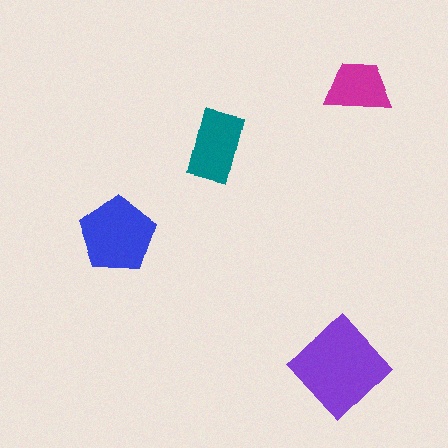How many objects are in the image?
There are 4 objects in the image.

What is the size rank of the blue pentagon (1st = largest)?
2nd.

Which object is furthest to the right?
The magenta trapezoid is rightmost.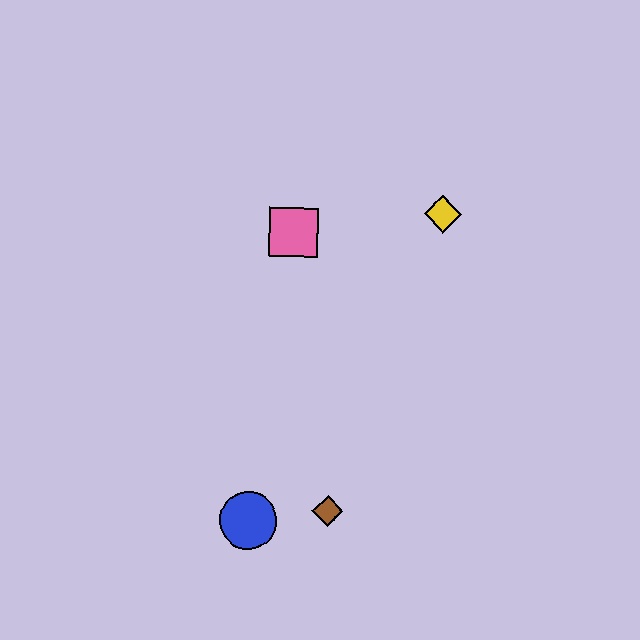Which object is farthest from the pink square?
The blue circle is farthest from the pink square.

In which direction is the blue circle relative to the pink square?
The blue circle is below the pink square.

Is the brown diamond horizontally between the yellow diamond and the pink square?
Yes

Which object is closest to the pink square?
The yellow diamond is closest to the pink square.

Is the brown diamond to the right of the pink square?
Yes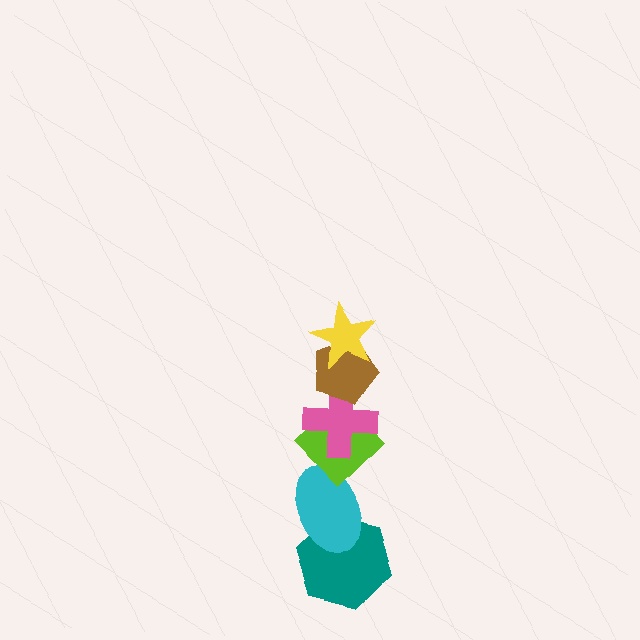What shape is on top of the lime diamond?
The pink cross is on top of the lime diamond.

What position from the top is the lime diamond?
The lime diamond is 4th from the top.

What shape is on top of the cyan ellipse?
The lime diamond is on top of the cyan ellipse.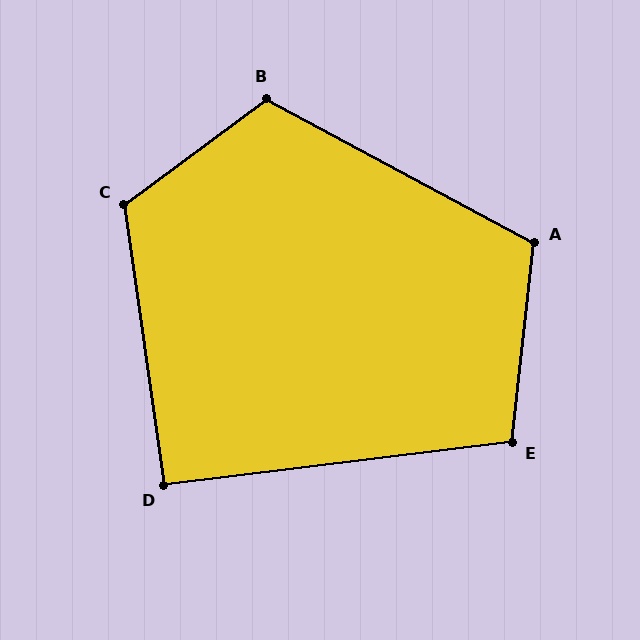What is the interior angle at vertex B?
Approximately 115 degrees (obtuse).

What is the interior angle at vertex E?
Approximately 103 degrees (obtuse).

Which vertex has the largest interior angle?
C, at approximately 119 degrees.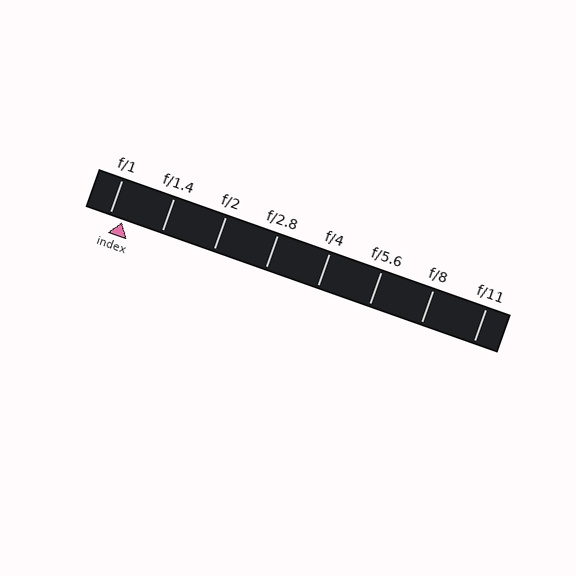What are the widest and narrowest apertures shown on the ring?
The widest aperture shown is f/1 and the narrowest is f/11.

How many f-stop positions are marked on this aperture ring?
There are 8 f-stop positions marked.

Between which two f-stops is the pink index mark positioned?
The index mark is between f/1 and f/1.4.